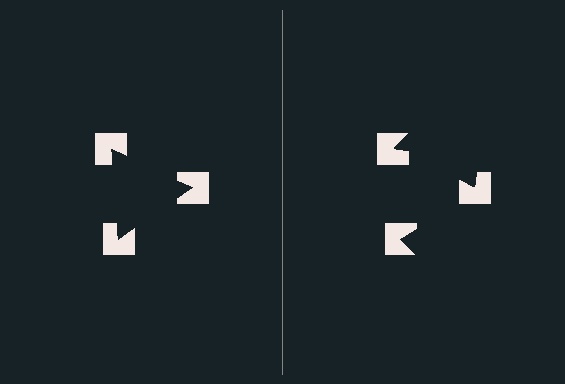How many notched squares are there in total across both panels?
6 — 3 on each side.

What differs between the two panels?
The notched squares are positioned identically on both sides; only the wedge orientations differ. On the left they align to a triangle; on the right they are misaligned.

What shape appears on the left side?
An illusory triangle.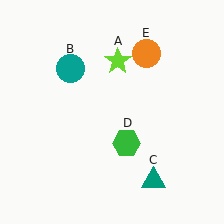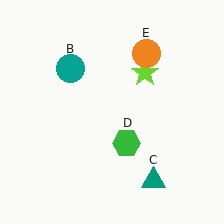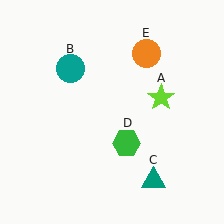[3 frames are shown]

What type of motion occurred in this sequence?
The lime star (object A) rotated clockwise around the center of the scene.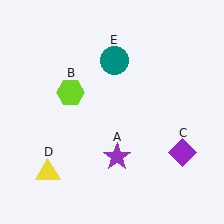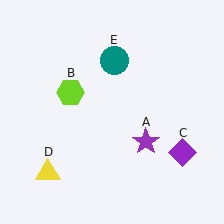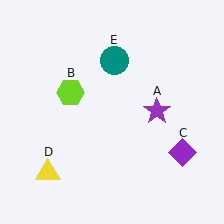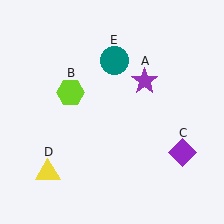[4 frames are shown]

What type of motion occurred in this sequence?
The purple star (object A) rotated counterclockwise around the center of the scene.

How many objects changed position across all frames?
1 object changed position: purple star (object A).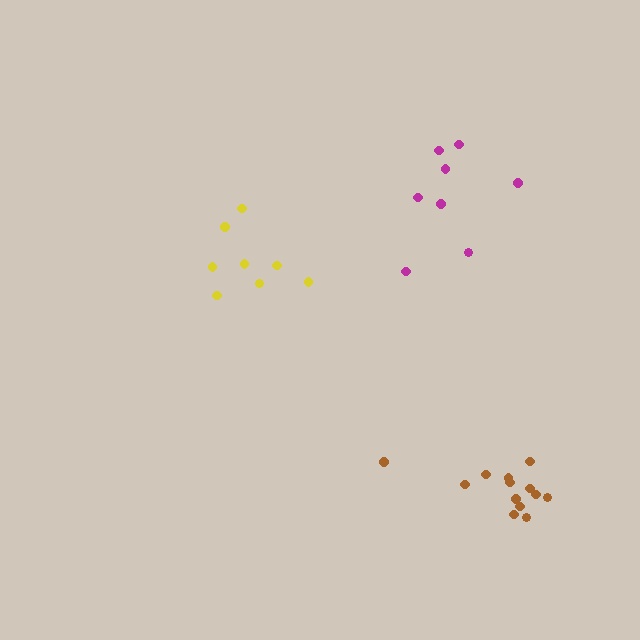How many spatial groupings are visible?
There are 3 spatial groupings.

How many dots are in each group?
Group 1: 8 dots, Group 2: 13 dots, Group 3: 8 dots (29 total).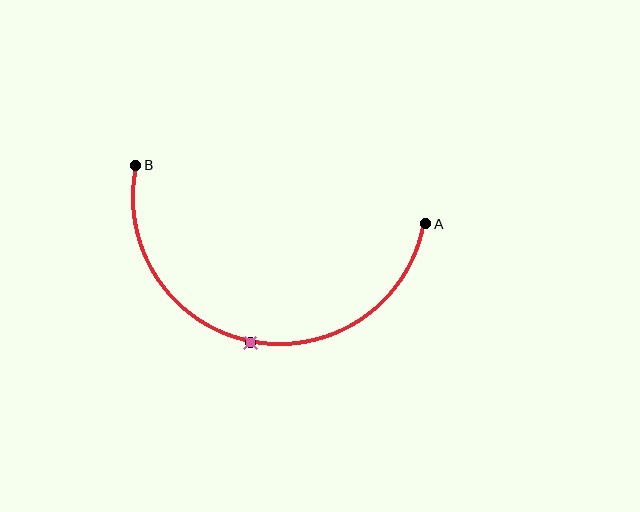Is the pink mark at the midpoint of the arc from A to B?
Yes. The pink mark lies on the arc at equal arc-length from both A and B — it is the arc midpoint.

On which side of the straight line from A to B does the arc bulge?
The arc bulges below the straight line connecting A and B.